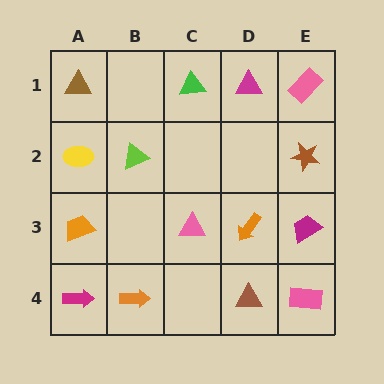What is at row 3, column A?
An orange trapezoid.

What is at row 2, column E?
A brown star.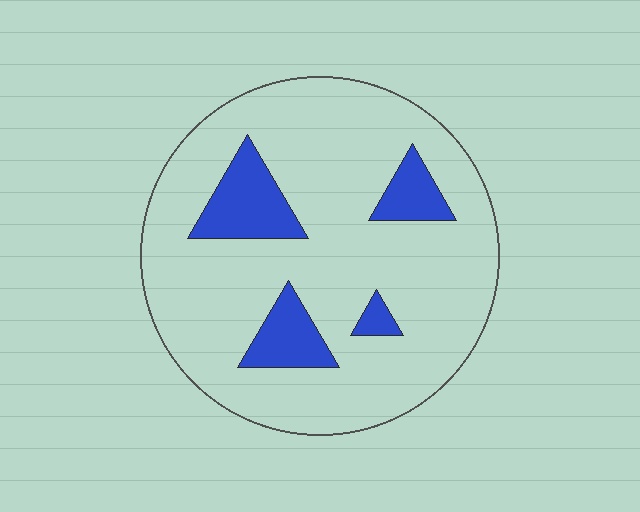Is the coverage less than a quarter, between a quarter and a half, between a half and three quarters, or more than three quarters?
Less than a quarter.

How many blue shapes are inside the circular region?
4.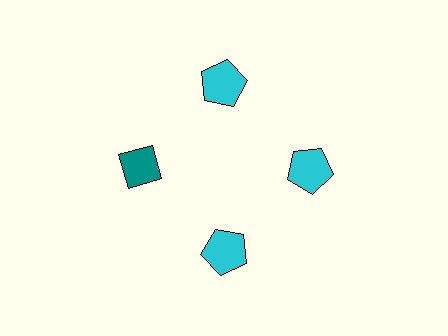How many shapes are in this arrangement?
There are 4 shapes arranged in a ring pattern.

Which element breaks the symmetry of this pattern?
The teal diamond at roughly the 9 o'clock position breaks the symmetry. All other shapes are cyan pentagons.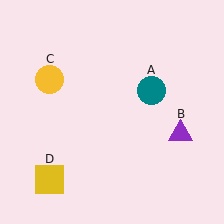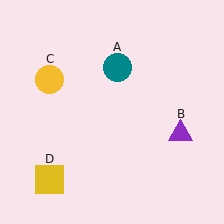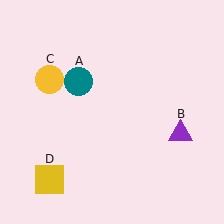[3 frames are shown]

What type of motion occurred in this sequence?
The teal circle (object A) rotated counterclockwise around the center of the scene.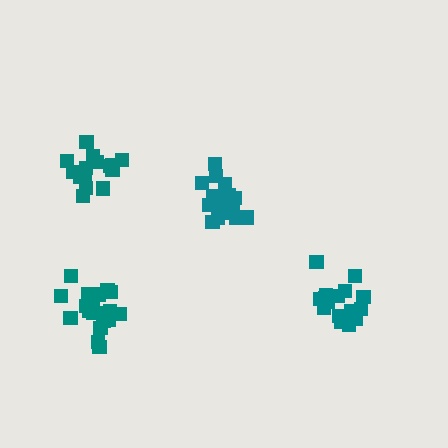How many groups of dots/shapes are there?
There are 4 groups.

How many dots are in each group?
Group 1: 19 dots, Group 2: 15 dots, Group 3: 21 dots, Group 4: 18 dots (73 total).